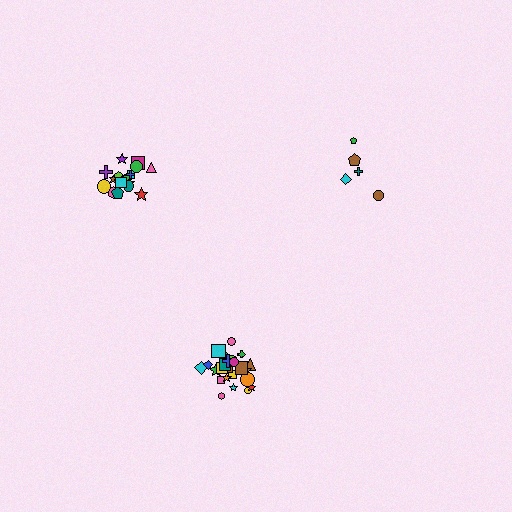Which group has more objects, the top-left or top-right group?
The top-left group.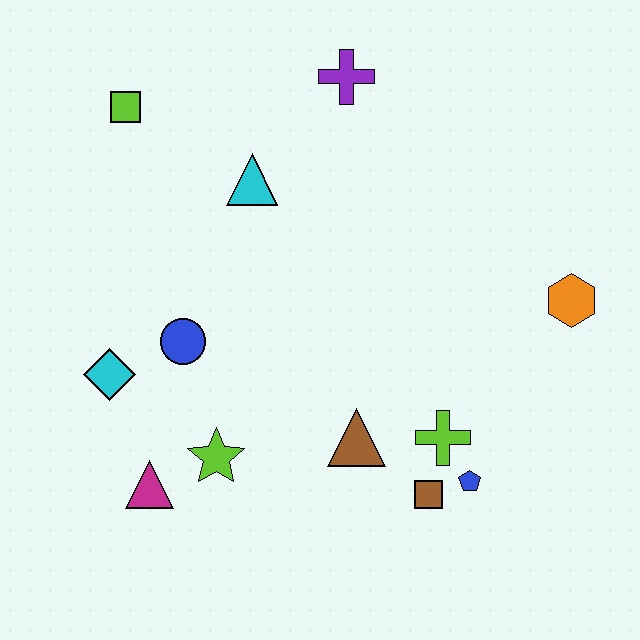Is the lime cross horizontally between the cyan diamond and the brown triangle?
No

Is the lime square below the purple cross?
Yes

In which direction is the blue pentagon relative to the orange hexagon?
The blue pentagon is below the orange hexagon.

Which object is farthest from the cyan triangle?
The blue pentagon is farthest from the cyan triangle.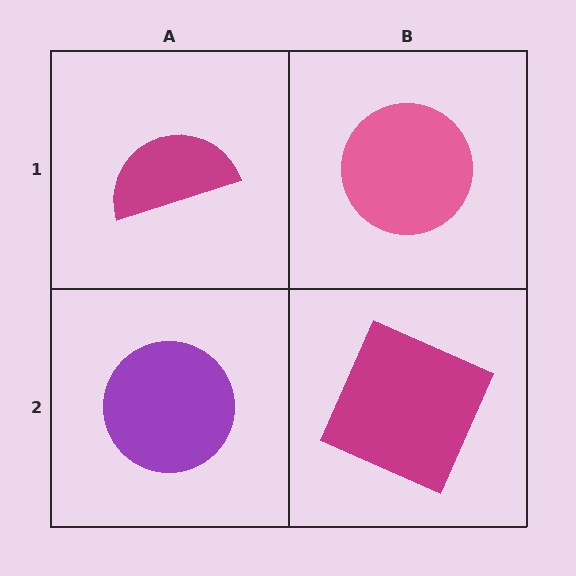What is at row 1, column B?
A pink circle.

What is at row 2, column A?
A purple circle.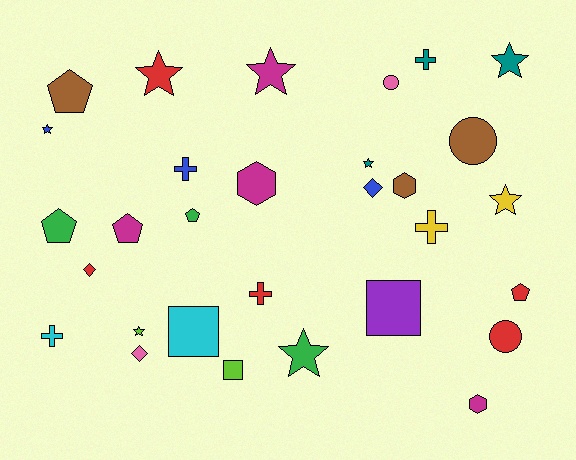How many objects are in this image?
There are 30 objects.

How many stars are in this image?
There are 8 stars.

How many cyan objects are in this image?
There are 2 cyan objects.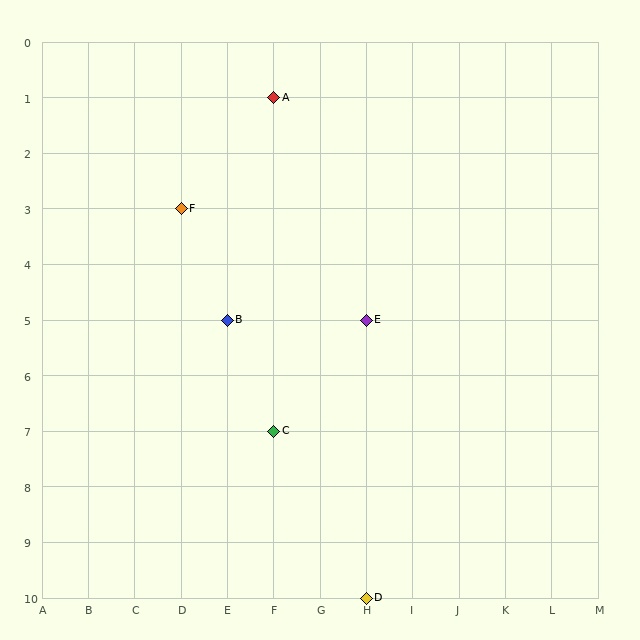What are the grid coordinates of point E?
Point E is at grid coordinates (H, 5).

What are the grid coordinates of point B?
Point B is at grid coordinates (E, 5).